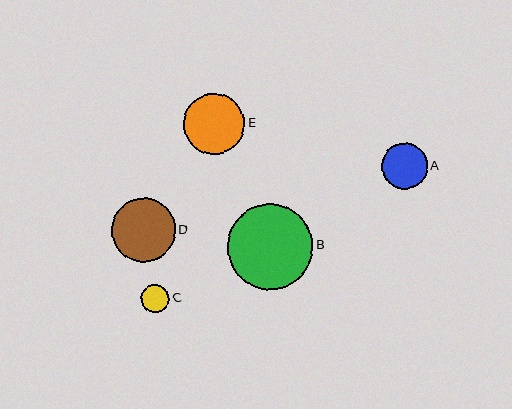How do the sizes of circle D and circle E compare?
Circle D and circle E are approximately the same size.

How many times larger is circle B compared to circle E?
Circle B is approximately 1.4 times the size of circle E.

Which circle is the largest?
Circle B is the largest with a size of approximately 86 pixels.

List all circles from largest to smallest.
From largest to smallest: B, D, E, A, C.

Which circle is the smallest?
Circle C is the smallest with a size of approximately 28 pixels.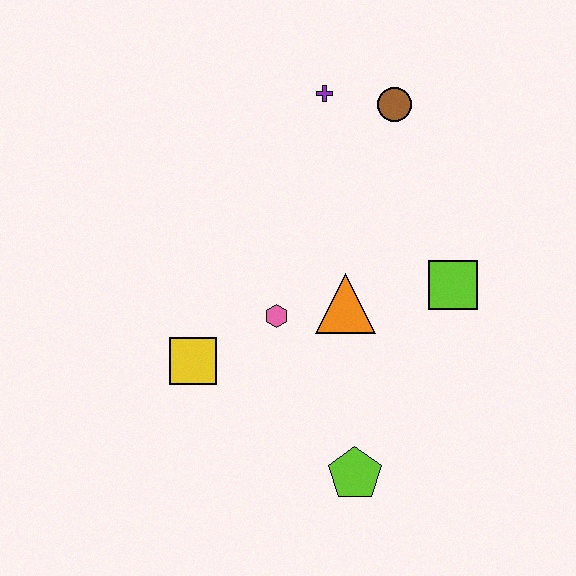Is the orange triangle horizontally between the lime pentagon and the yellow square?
Yes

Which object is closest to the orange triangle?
The pink hexagon is closest to the orange triangle.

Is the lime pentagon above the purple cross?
No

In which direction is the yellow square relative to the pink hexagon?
The yellow square is to the left of the pink hexagon.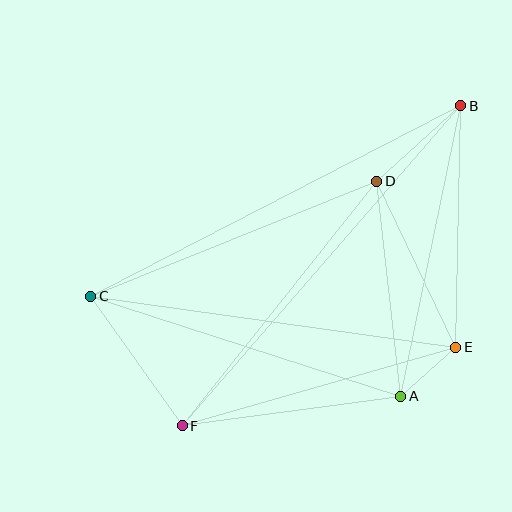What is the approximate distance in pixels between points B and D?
The distance between B and D is approximately 113 pixels.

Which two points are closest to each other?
Points A and E are closest to each other.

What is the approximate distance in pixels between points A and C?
The distance between A and C is approximately 325 pixels.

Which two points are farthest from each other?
Points B and F are farthest from each other.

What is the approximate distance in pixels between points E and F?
The distance between E and F is approximately 284 pixels.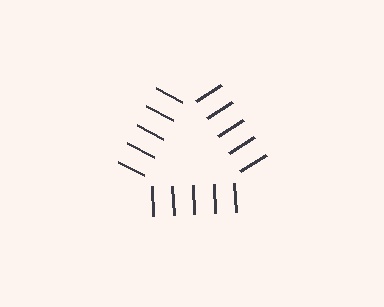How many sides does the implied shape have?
3 sides — the line-ends trace a triangle.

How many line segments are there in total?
15 — 5 along each of the 3 edges.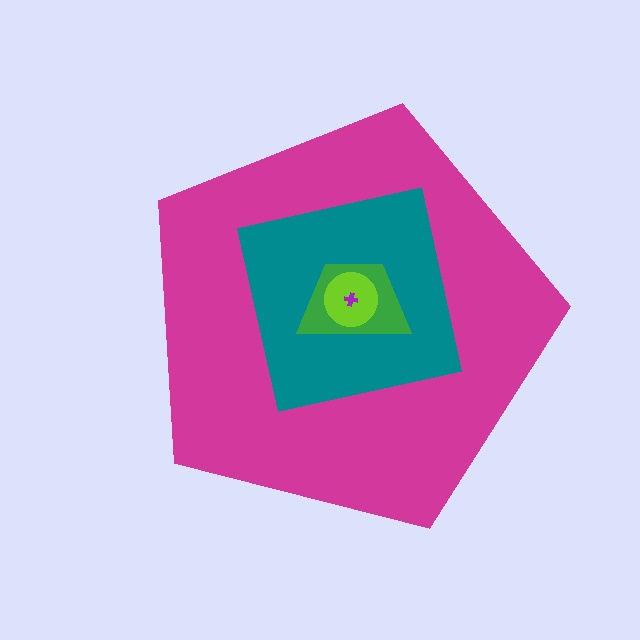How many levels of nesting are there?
5.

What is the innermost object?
The purple cross.